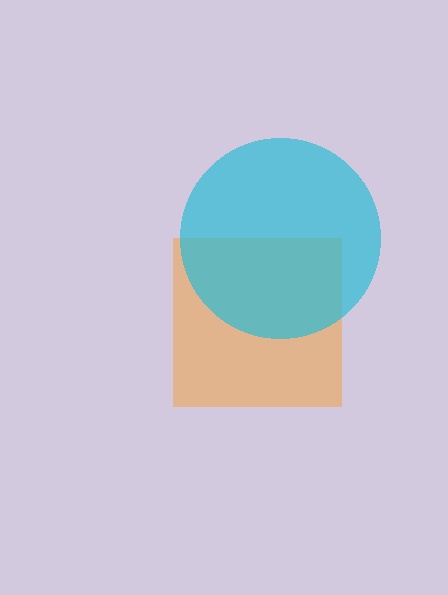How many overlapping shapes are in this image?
There are 2 overlapping shapes in the image.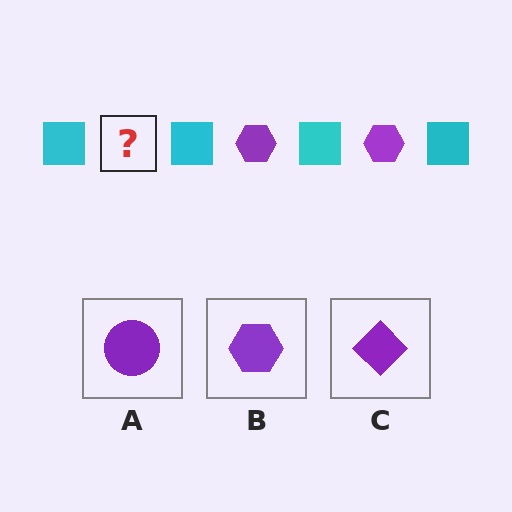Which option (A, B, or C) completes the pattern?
B.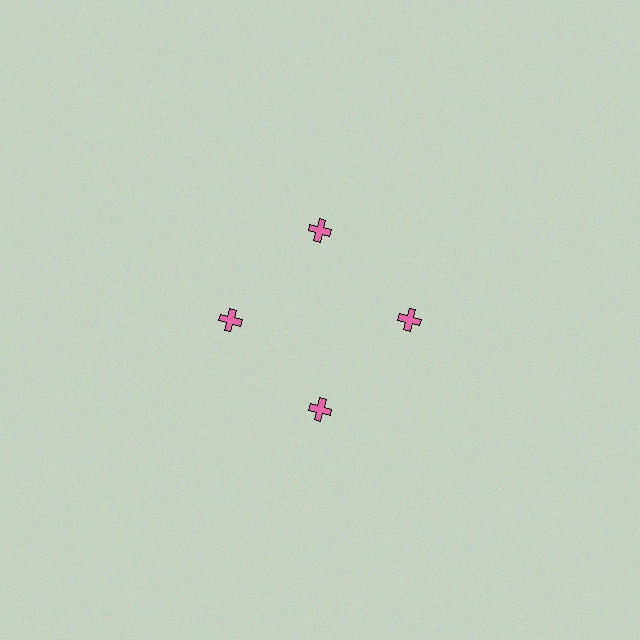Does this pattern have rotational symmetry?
Yes, this pattern has 4-fold rotational symmetry. It looks the same after rotating 90 degrees around the center.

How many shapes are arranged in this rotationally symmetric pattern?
There are 4 shapes, arranged in 4 groups of 1.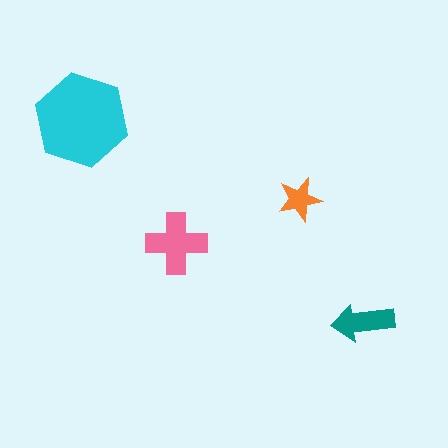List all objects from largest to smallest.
The cyan hexagon, the pink cross, the teal arrow, the orange star.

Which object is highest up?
The cyan hexagon is topmost.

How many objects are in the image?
There are 4 objects in the image.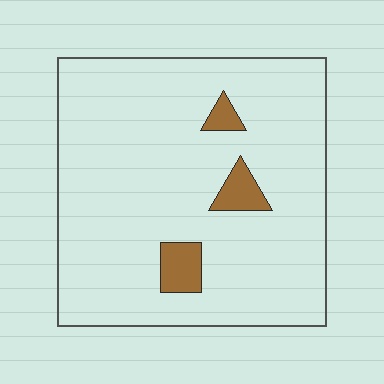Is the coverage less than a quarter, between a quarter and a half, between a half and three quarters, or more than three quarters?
Less than a quarter.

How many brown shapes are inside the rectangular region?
3.